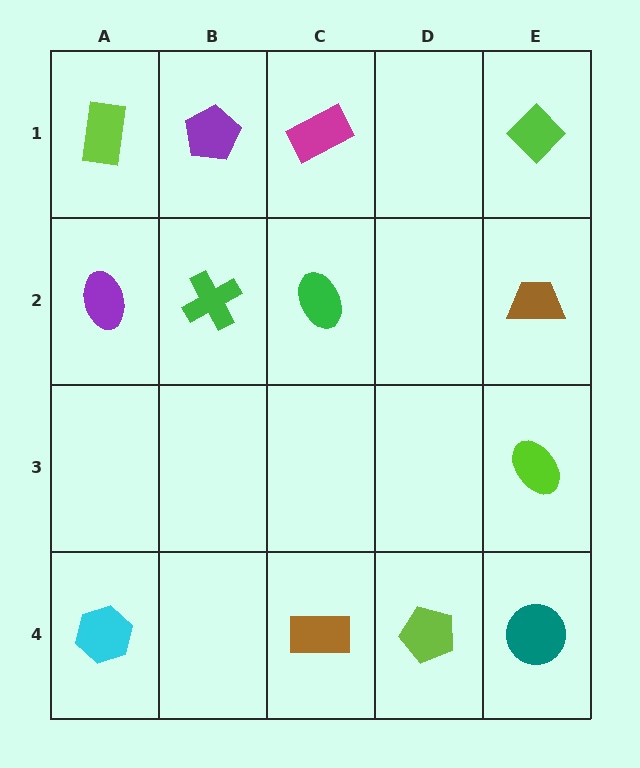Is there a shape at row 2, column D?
No, that cell is empty.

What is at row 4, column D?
A lime pentagon.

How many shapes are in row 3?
1 shape.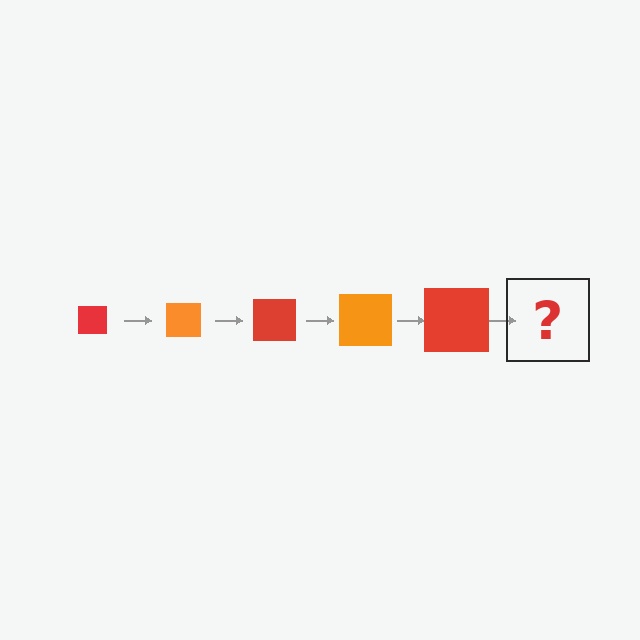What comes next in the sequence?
The next element should be an orange square, larger than the previous one.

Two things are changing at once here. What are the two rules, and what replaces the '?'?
The two rules are that the square grows larger each step and the color cycles through red and orange. The '?' should be an orange square, larger than the previous one.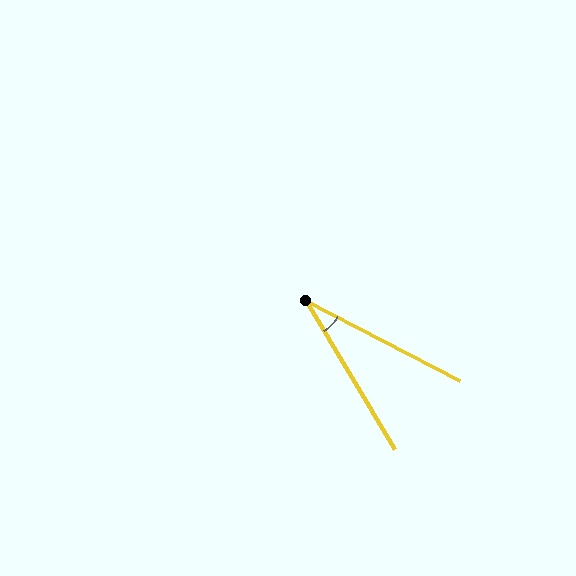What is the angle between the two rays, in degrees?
Approximately 32 degrees.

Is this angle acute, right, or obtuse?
It is acute.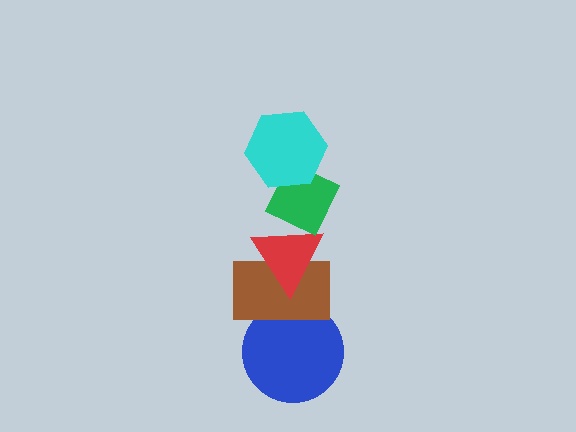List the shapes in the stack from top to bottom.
From top to bottom: the cyan hexagon, the green diamond, the red triangle, the brown rectangle, the blue circle.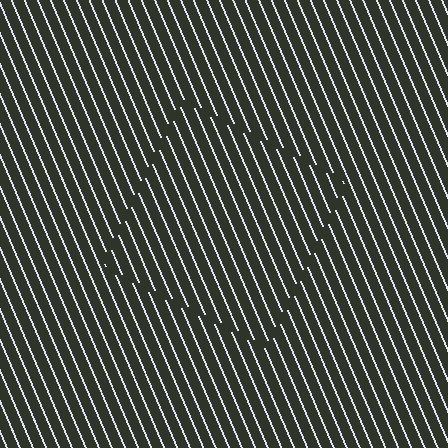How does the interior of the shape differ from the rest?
The interior of the shape contains the same grating, shifted by half a period — the contour is defined by the phase discontinuity where line-ends from the inner and outer gratings abut.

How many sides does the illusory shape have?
4 sides — the line-ends trace a square.